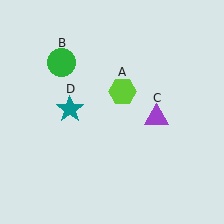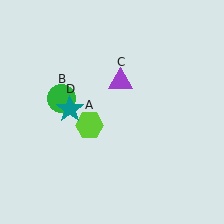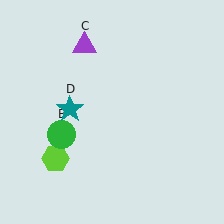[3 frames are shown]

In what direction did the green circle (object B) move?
The green circle (object B) moved down.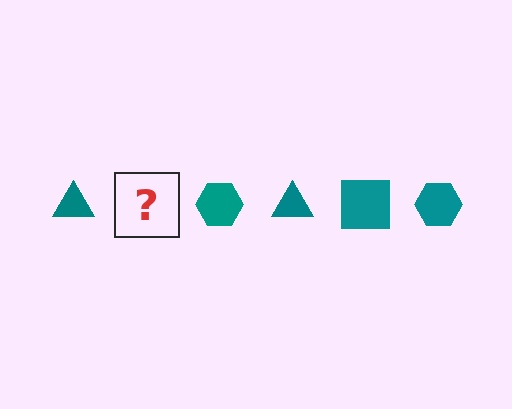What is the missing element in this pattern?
The missing element is a teal square.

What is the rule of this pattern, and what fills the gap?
The rule is that the pattern cycles through triangle, square, hexagon shapes in teal. The gap should be filled with a teal square.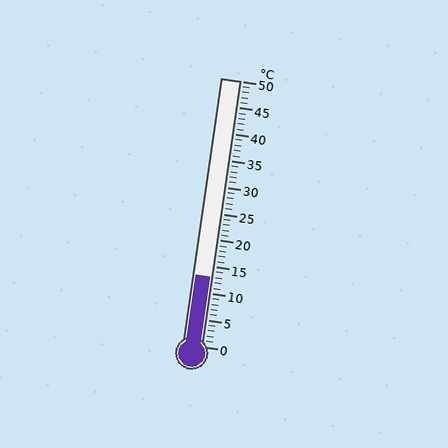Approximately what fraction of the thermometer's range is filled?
The thermometer is filled to approximately 25% of its range.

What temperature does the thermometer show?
The thermometer shows approximately 13°C.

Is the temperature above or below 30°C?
The temperature is below 30°C.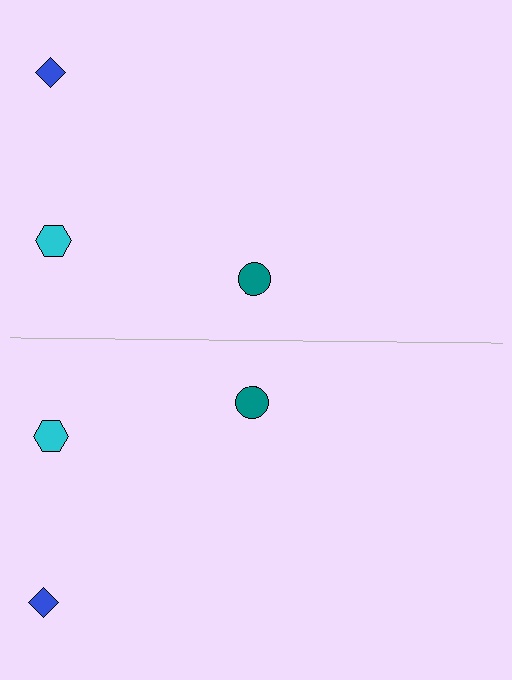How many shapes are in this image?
There are 6 shapes in this image.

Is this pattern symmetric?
Yes, this pattern has bilateral (reflection) symmetry.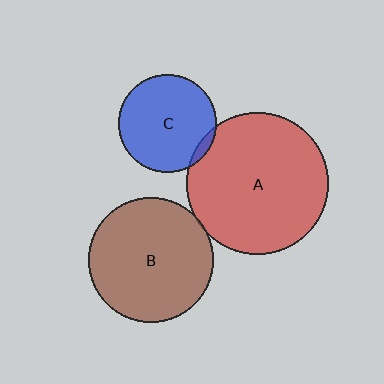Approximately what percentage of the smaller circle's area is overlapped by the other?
Approximately 5%.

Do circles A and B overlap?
Yes.